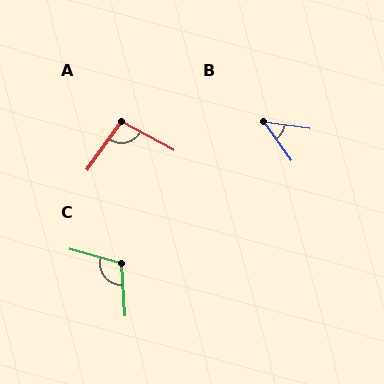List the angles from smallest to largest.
B (47°), A (96°), C (110°).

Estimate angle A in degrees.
Approximately 96 degrees.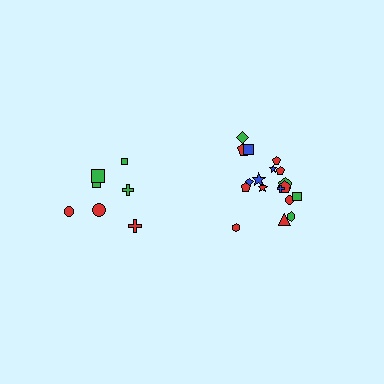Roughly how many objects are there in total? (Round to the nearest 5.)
Roughly 25 objects in total.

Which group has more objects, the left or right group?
The right group.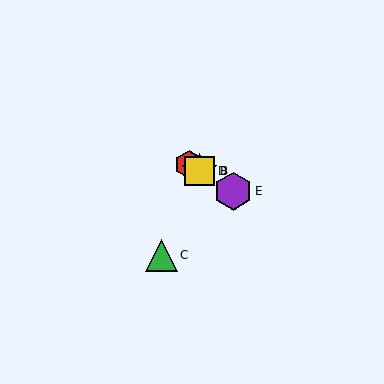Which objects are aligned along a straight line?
Objects A, B, D, E are aligned along a straight line.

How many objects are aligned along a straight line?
4 objects (A, B, D, E) are aligned along a straight line.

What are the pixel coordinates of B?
Object B is at (200, 171).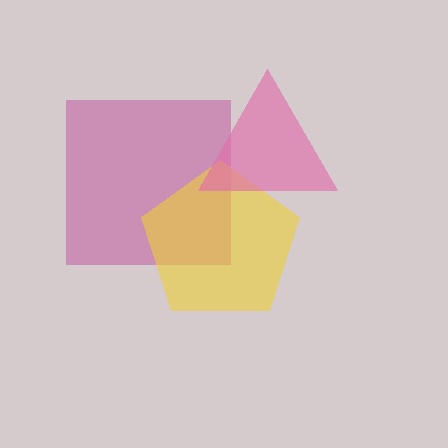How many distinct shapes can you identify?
There are 3 distinct shapes: a magenta square, a yellow pentagon, a pink triangle.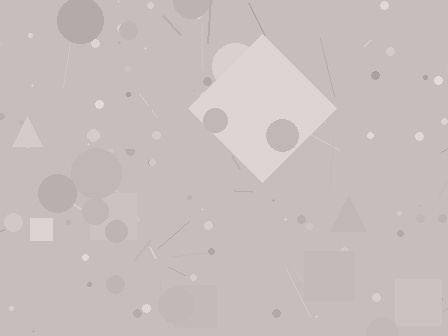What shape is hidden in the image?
A diamond is hidden in the image.